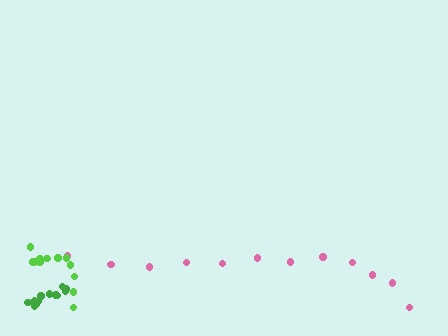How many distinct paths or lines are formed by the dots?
There are 3 distinct paths.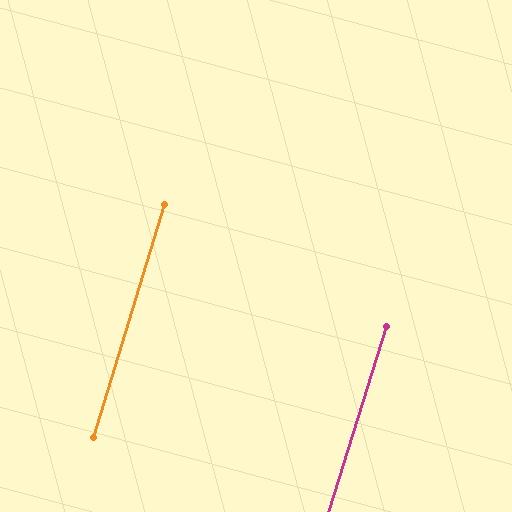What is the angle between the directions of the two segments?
Approximately 0 degrees.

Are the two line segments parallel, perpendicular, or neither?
Parallel — their directions differ by only 0.3°.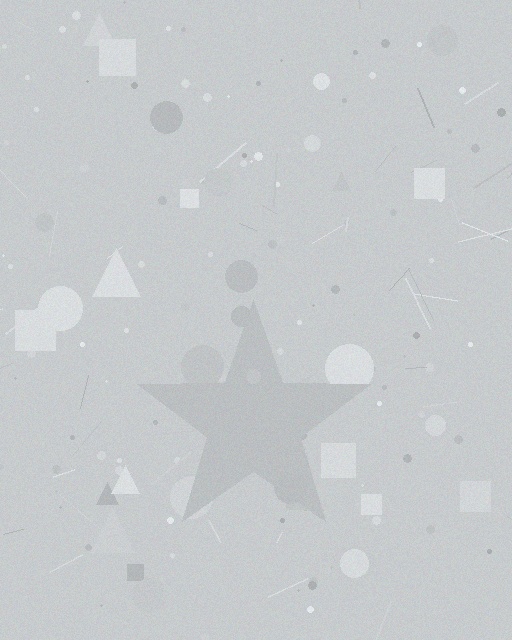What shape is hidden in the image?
A star is hidden in the image.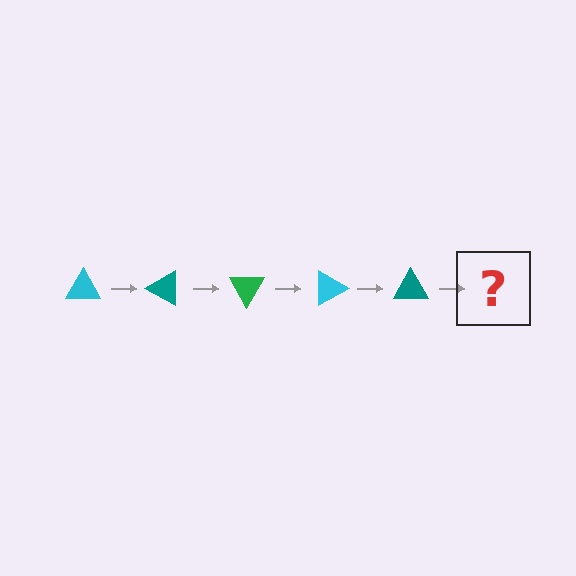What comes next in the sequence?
The next element should be a green triangle, rotated 150 degrees from the start.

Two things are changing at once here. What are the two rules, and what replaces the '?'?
The two rules are that it rotates 30 degrees each step and the color cycles through cyan, teal, and green. The '?' should be a green triangle, rotated 150 degrees from the start.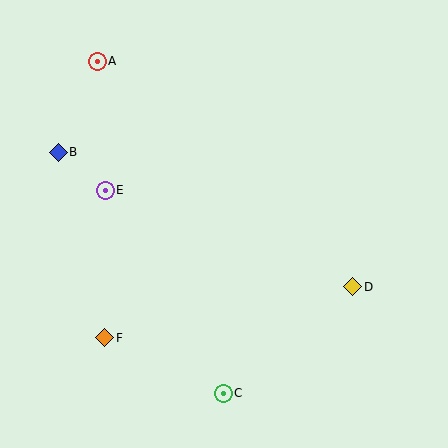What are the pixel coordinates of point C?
Point C is at (223, 393).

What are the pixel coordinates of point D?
Point D is at (353, 287).